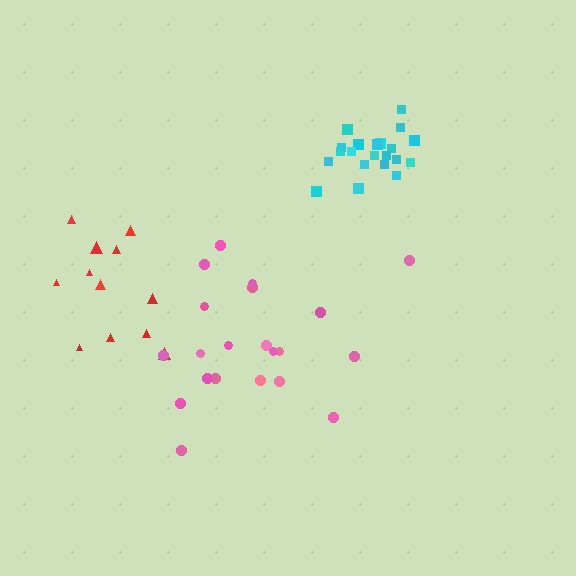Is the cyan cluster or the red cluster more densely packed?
Cyan.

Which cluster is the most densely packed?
Cyan.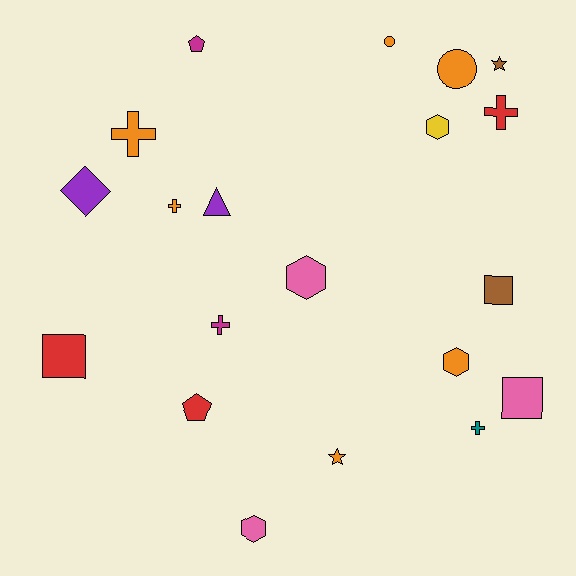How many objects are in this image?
There are 20 objects.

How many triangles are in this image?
There is 1 triangle.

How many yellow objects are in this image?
There is 1 yellow object.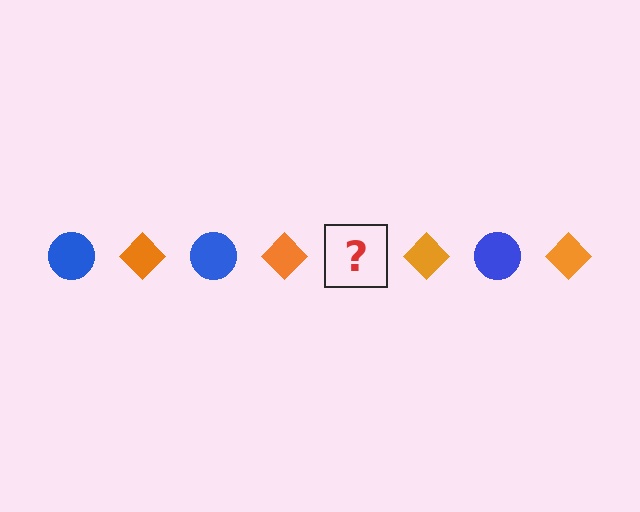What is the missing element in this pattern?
The missing element is a blue circle.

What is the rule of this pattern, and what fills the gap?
The rule is that the pattern alternates between blue circle and orange diamond. The gap should be filled with a blue circle.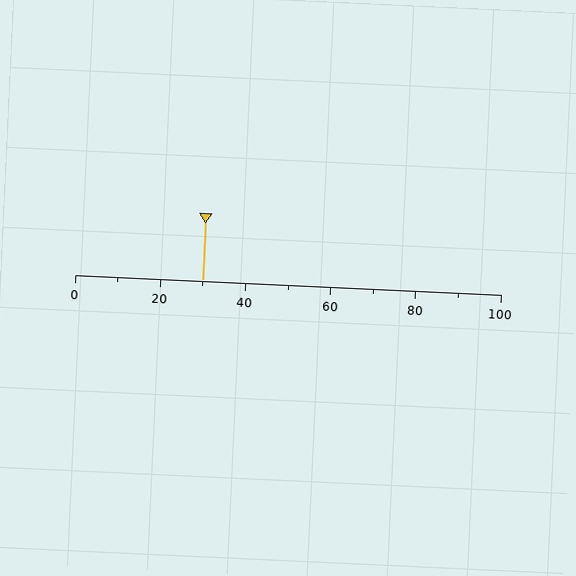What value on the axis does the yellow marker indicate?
The marker indicates approximately 30.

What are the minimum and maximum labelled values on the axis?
The axis runs from 0 to 100.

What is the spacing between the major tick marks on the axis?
The major ticks are spaced 20 apart.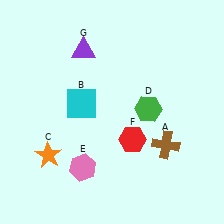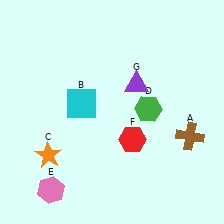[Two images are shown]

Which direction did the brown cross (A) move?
The brown cross (A) moved right.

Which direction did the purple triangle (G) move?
The purple triangle (G) moved right.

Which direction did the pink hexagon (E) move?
The pink hexagon (E) moved left.